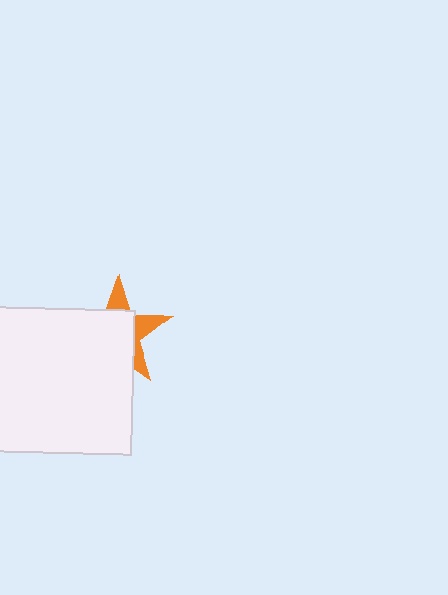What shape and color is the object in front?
The object in front is a white square.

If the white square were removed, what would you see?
You would see the complete orange star.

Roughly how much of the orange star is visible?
A small part of it is visible (roughly 33%).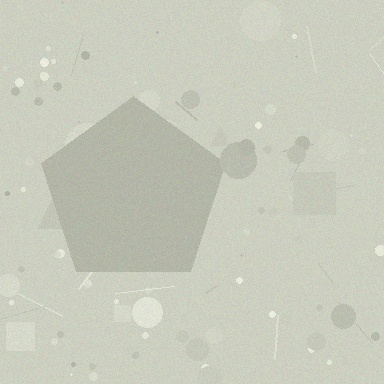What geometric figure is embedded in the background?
A pentagon is embedded in the background.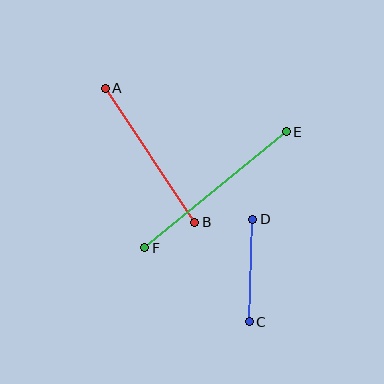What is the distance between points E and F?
The distance is approximately 183 pixels.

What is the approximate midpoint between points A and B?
The midpoint is at approximately (150, 155) pixels.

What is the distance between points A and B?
The distance is approximately 161 pixels.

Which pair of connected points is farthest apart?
Points E and F are farthest apart.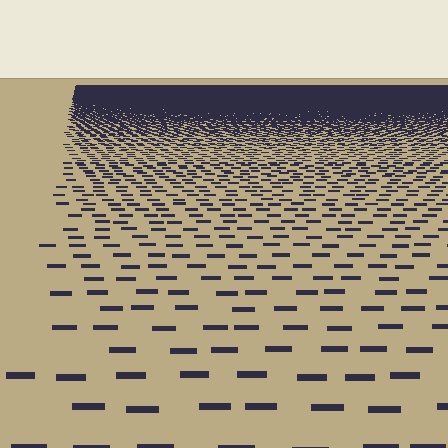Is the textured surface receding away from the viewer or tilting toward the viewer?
The surface is receding away from the viewer. Texture elements get smaller and denser toward the top.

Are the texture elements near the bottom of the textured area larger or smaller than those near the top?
Larger. Near the bottom, elements are closer to the viewer and appear at a bigger on-screen size.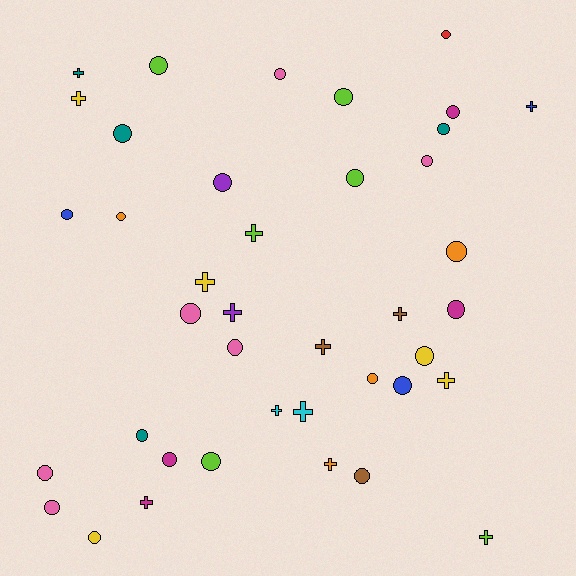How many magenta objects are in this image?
There are 4 magenta objects.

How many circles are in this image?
There are 26 circles.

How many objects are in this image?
There are 40 objects.